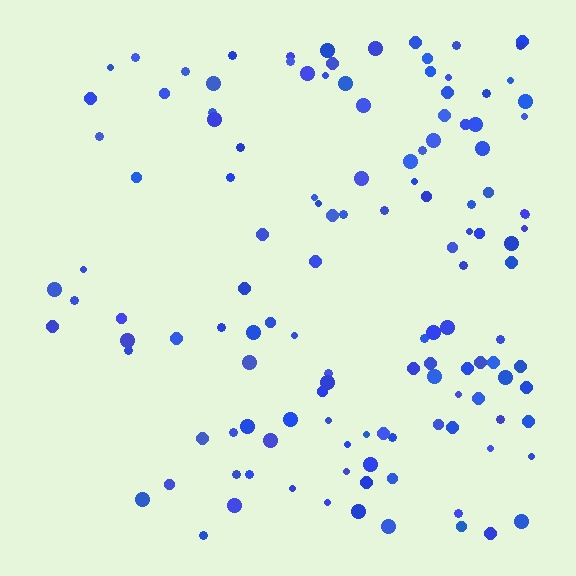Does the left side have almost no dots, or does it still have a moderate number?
Still a moderate number, just noticeably fewer than the right.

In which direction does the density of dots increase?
From left to right, with the right side densest.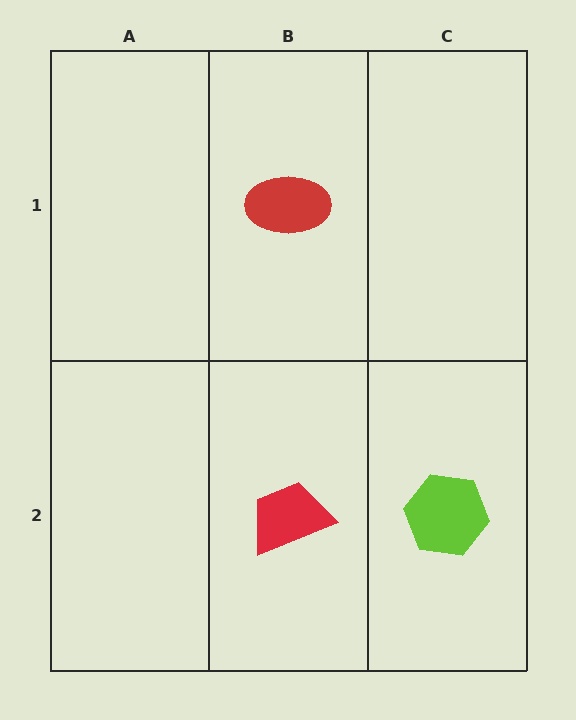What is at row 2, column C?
A lime hexagon.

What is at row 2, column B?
A red trapezoid.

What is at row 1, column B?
A red ellipse.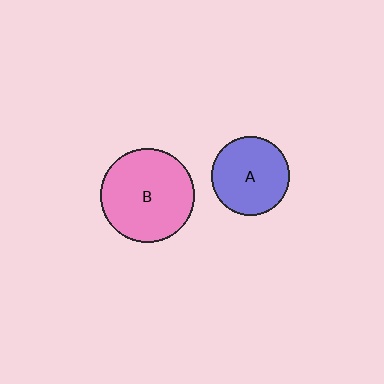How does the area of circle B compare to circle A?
Approximately 1.4 times.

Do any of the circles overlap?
No, none of the circles overlap.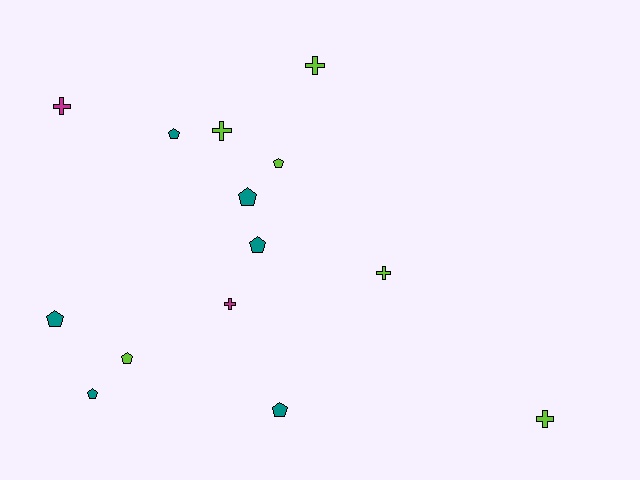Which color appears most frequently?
Lime, with 6 objects.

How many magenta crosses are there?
There are 2 magenta crosses.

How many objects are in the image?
There are 14 objects.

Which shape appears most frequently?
Pentagon, with 8 objects.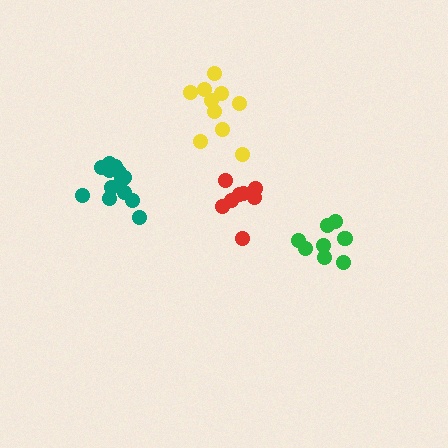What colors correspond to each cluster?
The clusters are colored: teal, green, yellow, red.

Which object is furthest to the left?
The teal cluster is leftmost.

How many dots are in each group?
Group 1: 13 dots, Group 2: 9 dots, Group 3: 10 dots, Group 4: 8 dots (40 total).